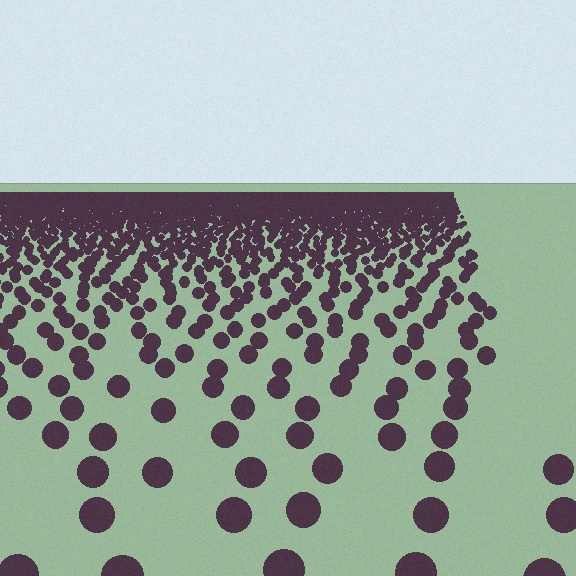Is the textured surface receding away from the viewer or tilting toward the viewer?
The surface is receding away from the viewer. Texture elements get smaller and denser toward the top.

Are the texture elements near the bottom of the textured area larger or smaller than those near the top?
Larger. Near the bottom, elements are closer to the viewer and appear at a bigger on-screen size.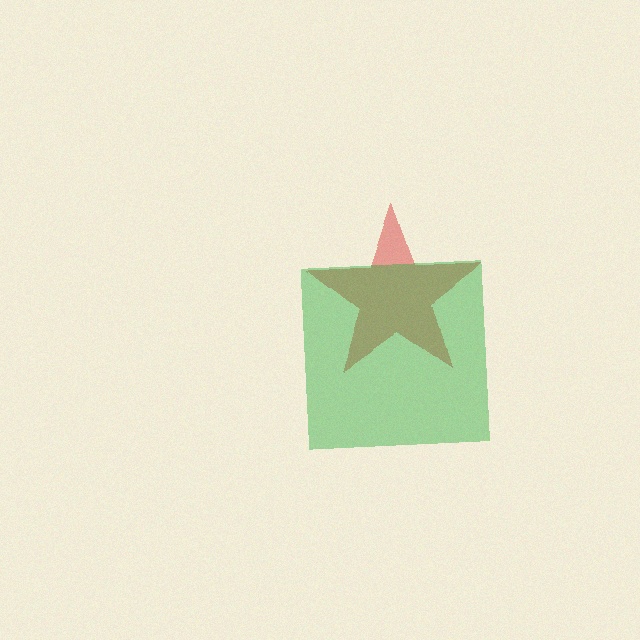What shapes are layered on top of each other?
The layered shapes are: a red star, a green square.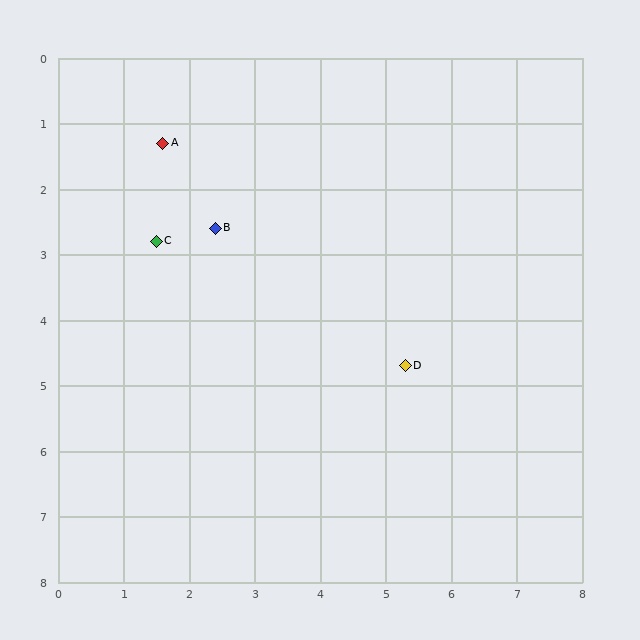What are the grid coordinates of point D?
Point D is at approximately (5.3, 4.7).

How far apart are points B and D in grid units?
Points B and D are about 3.6 grid units apart.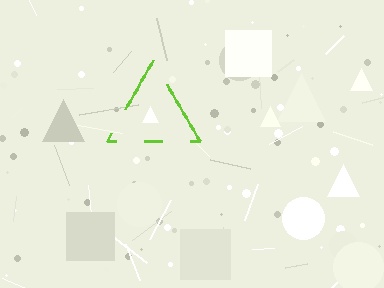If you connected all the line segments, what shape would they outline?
They would outline a triangle.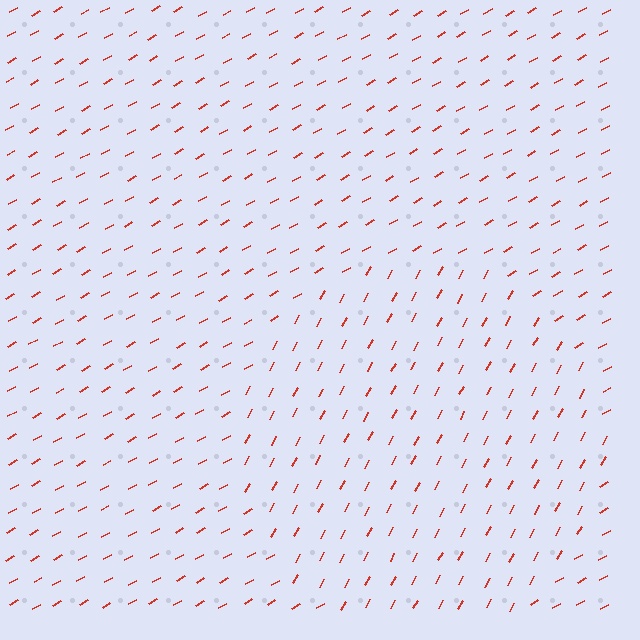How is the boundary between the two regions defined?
The boundary is defined purely by a change in line orientation (approximately 32 degrees difference). All lines are the same color and thickness.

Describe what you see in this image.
The image is filled with small red line segments. A circle region in the image has lines oriented differently from the surrounding lines, creating a visible texture boundary.